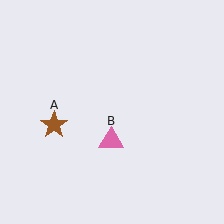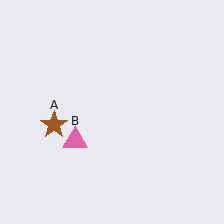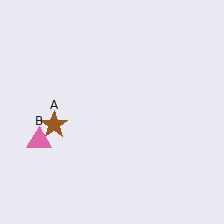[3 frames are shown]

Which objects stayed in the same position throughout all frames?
Brown star (object A) remained stationary.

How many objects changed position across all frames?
1 object changed position: pink triangle (object B).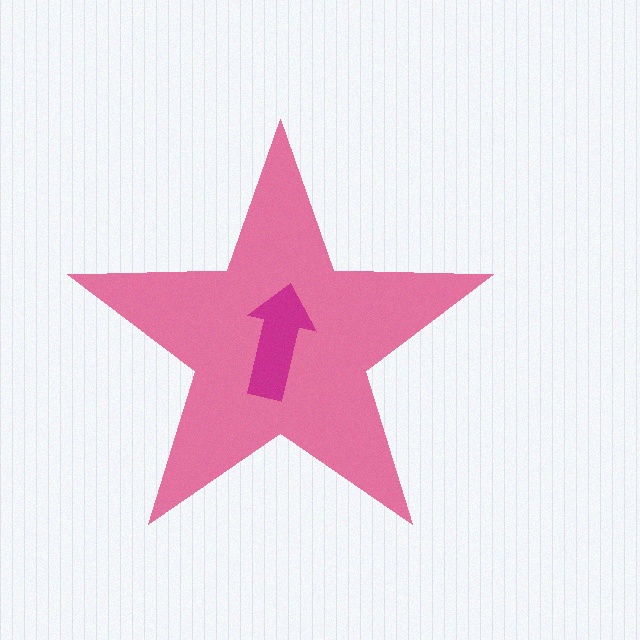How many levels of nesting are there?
2.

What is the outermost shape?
The pink star.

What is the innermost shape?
The magenta arrow.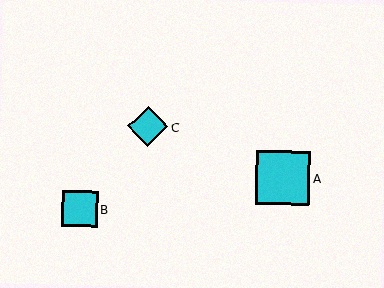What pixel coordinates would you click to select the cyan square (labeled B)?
Click at (79, 209) to select the cyan square B.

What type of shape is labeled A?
Shape A is a cyan square.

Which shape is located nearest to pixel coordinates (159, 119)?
The cyan diamond (labeled C) at (148, 126) is nearest to that location.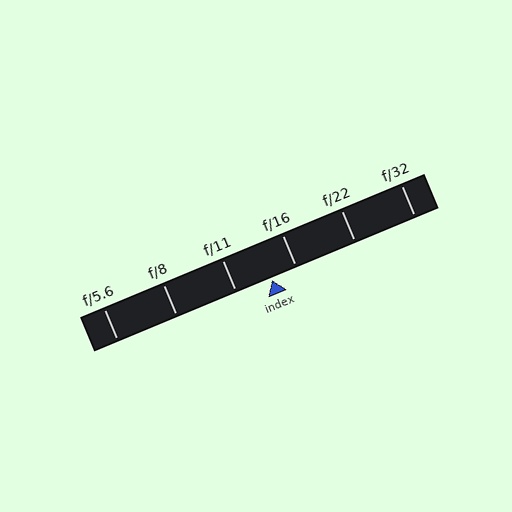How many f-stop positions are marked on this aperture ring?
There are 6 f-stop positions marked.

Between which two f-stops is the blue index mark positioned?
The index mark is between f/11 and f/16.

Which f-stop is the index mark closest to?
The index mark is closest to f/16.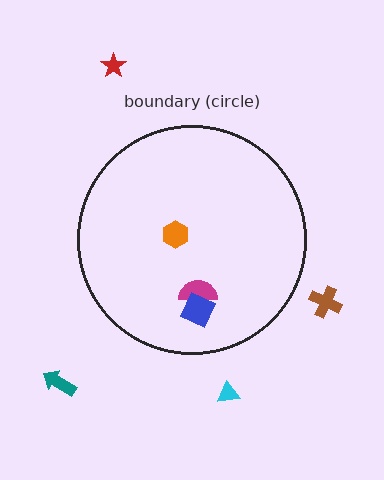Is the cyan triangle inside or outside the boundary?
Outside.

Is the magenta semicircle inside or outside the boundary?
Inside.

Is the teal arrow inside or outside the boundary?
Outside.